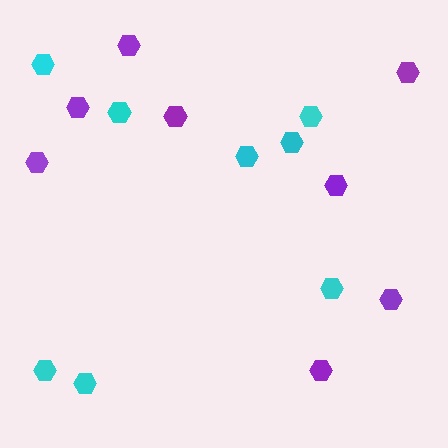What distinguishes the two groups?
There are 2 groups: one group of purple hexagons (8) and one group of cyan hexagons (8).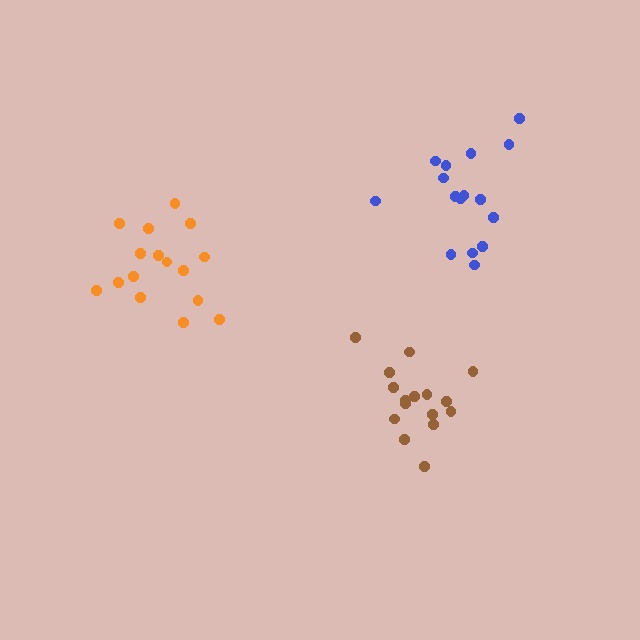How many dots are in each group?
Group 1: 16 dots, Group 2: 16 dots, Group 3: 17 dots (49 total).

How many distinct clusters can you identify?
There are 3 distinct clusters.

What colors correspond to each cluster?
The clusters are colored: orange, blue, brown.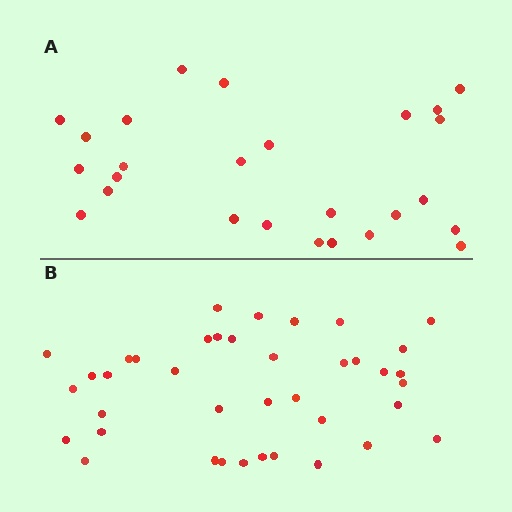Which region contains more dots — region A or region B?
Region B (the bottom region) has more dots.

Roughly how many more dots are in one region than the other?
Region B has approximately 15 more dots than region A.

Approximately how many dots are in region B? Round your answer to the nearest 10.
About 40 dots. (The exact count is 39, which rounds to 40.)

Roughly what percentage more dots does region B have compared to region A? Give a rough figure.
About 50% more.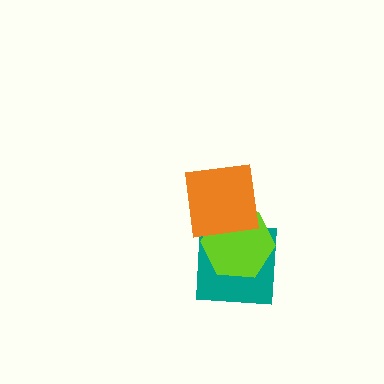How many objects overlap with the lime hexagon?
2 objects overlap with the lime hexagon.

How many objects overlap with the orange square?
1 object overlaps with the orange square.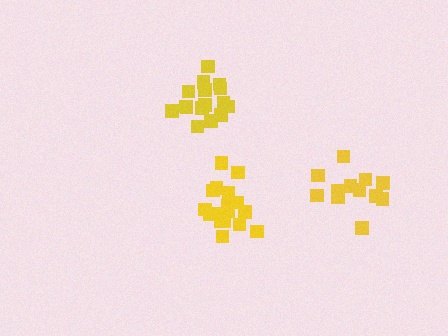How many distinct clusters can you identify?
There are 3 distinct clusters.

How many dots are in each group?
Group 1: 17 dots, Group 2: 16 dots, Group 3: 12 dots (45 total).